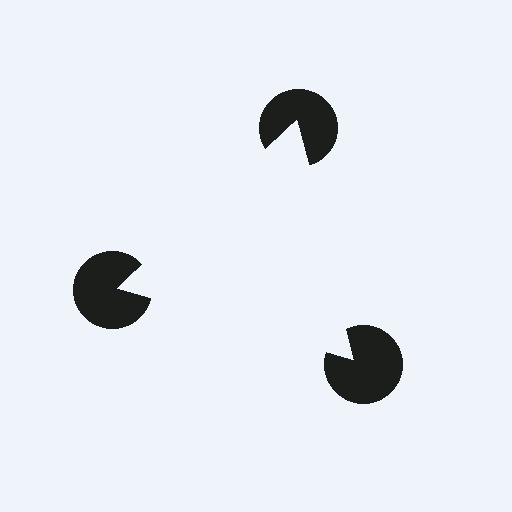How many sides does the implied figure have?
3 sides.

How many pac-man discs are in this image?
There are 3 — one at each vertex of the illusory triangle.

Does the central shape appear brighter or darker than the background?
It typically appears slightly brighter than the background, even though no actual brightness change is drawn.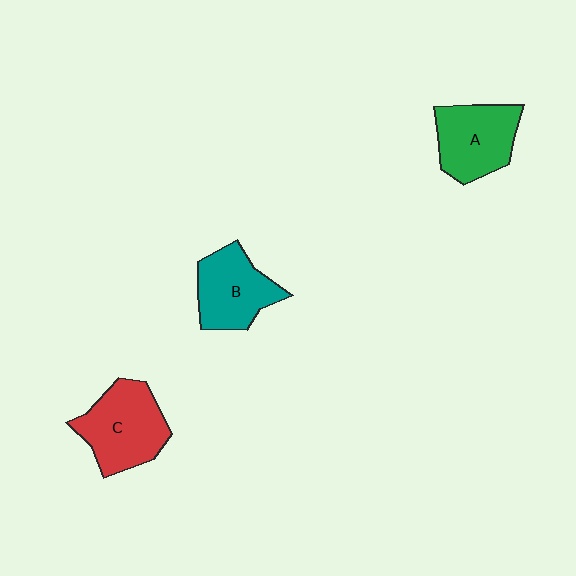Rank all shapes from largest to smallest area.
From largest to smallest: C (red), A (green), B (teal).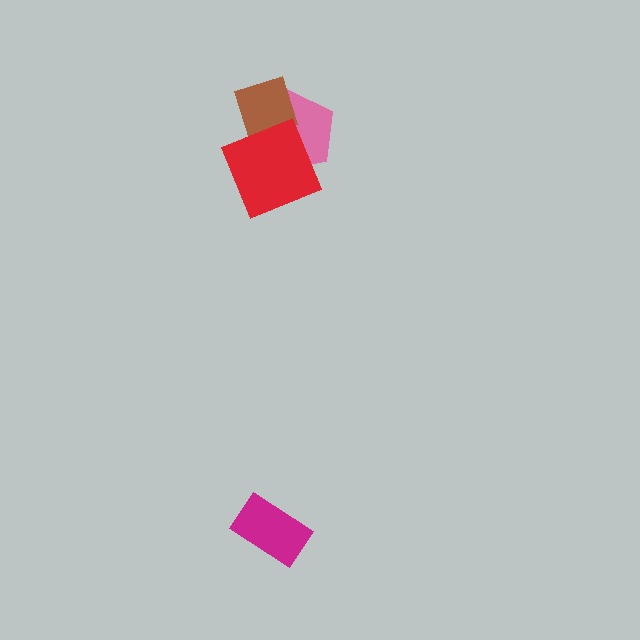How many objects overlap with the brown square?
1 object overlaps with the brown square.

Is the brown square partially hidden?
No, no other shape covers it.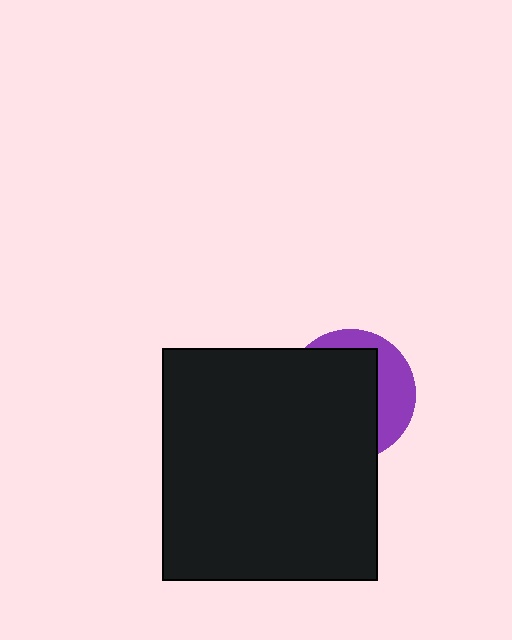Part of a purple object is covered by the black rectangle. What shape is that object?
It is a circle.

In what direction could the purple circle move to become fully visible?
The purple circle could move right. That would shift it out from behind the black rectangle entirely.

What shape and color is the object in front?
The object in front is a black rectangle.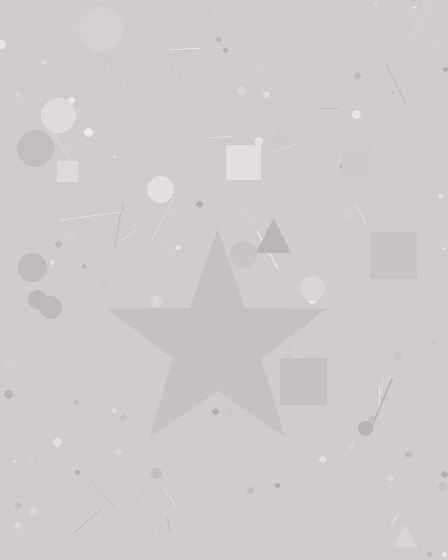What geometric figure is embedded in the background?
A star is embedded in the background.